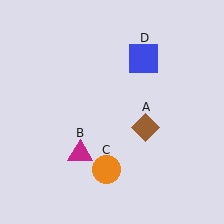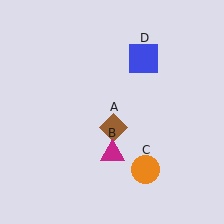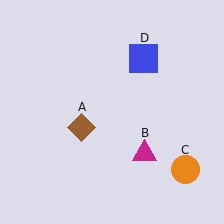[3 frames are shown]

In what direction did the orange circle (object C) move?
The orange circle (object C) moved right.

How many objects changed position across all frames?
3 objects changed position: brown diamond (object A), magenta triangle (object B), orange circle (object C).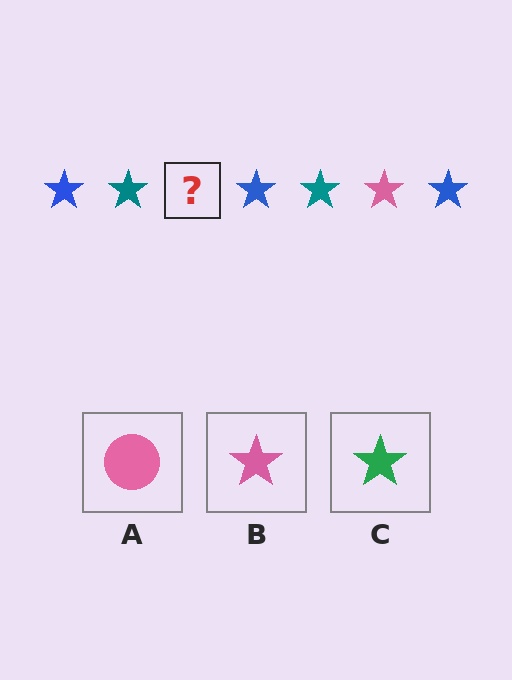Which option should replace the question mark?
Option B.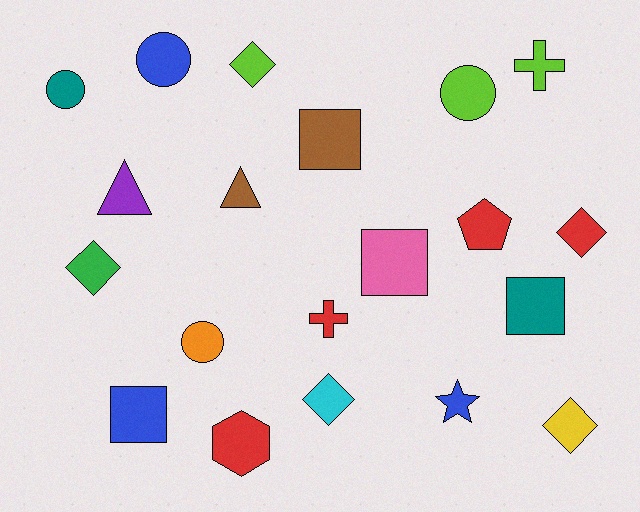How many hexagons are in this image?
There is 1 hexagon.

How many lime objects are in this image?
There are 3 lime objects.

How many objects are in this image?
There are 20 objects.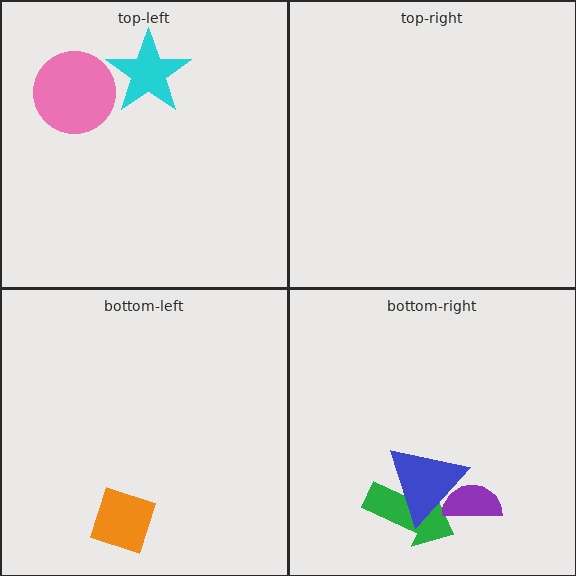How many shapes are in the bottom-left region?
1.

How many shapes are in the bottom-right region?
3.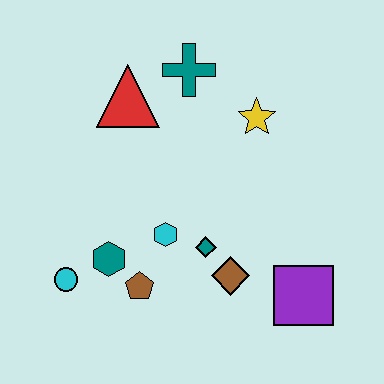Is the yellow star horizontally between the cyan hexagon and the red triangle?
No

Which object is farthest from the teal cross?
The purple square is farthest from the teal cross.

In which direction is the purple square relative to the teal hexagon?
The purple square is to the right of the teal hexagon.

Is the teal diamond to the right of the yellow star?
No